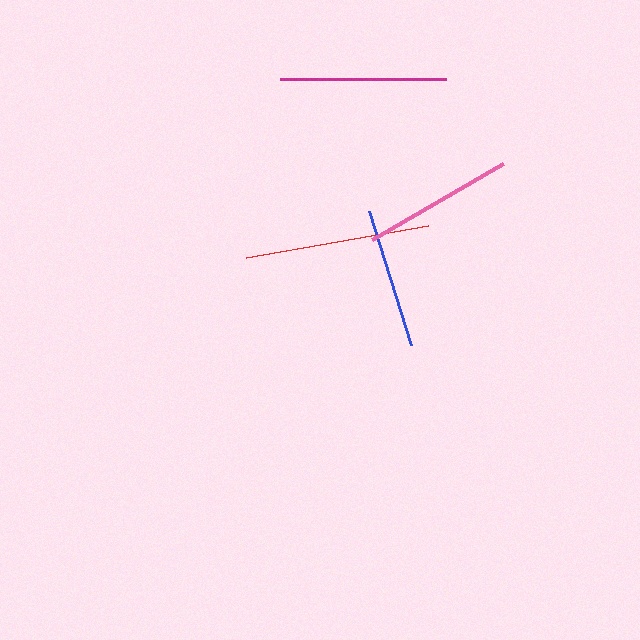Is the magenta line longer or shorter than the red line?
The red line is longer than the magenta line.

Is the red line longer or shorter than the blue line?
The red line is longer than the blue line.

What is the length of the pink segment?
The pink segment is approximately 152 pixels long.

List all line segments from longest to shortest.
From longest to shortest: red, magenta, pink, blue.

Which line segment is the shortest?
The blue line is the shortest at approximately 141 pixels.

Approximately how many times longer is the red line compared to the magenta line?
The red line is approximately 1.1 times the length of the magenta line.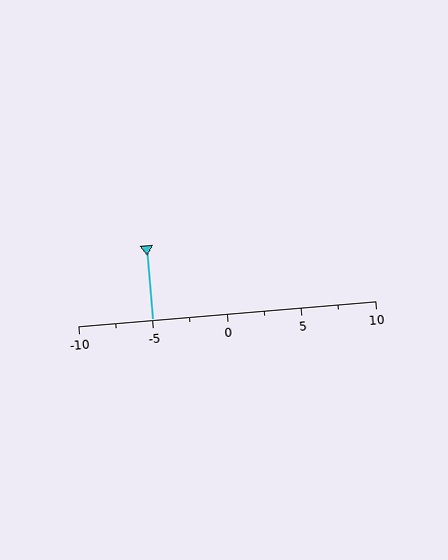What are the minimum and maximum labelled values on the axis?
The axis runs from -10 to 10.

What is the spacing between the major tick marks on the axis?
The major ticks are spaced 5 apart.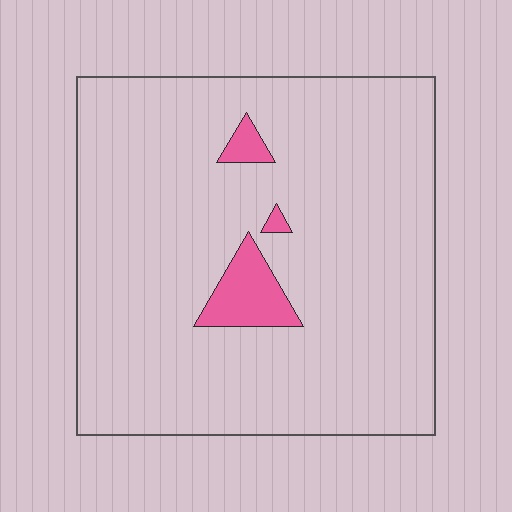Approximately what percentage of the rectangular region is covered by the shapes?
Approximately 5%.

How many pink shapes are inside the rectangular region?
3.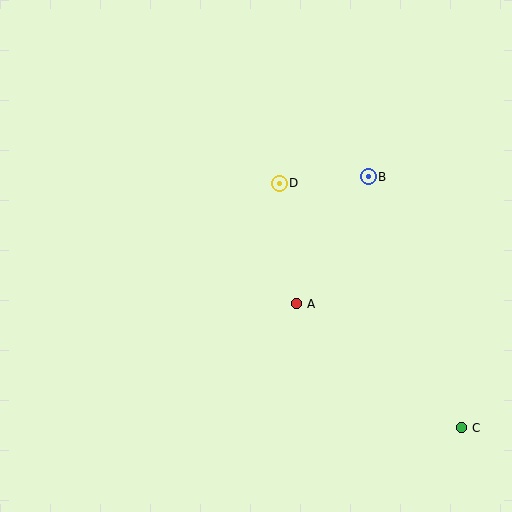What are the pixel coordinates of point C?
Point C is at (462, 428).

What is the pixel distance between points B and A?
The distance between B and A is 146 pixels.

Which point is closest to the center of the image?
Point A at (297, 304) is closest to the center.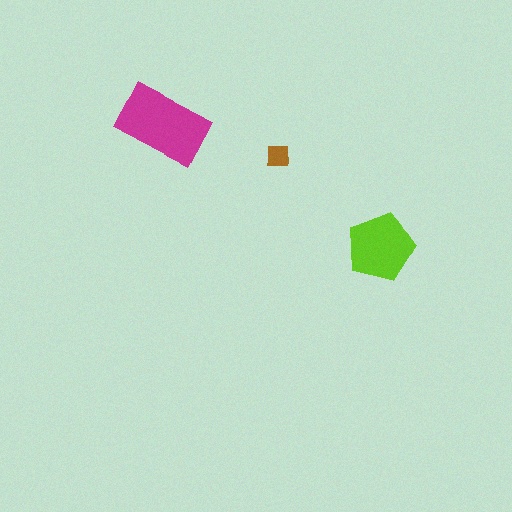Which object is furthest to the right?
The lime pentagon is rightmost.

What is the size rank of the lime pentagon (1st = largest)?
2nd.